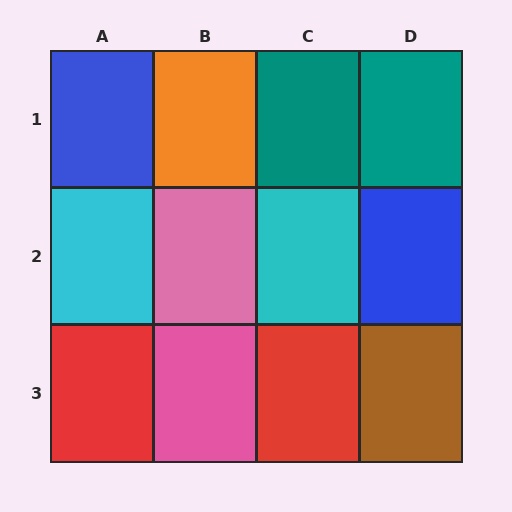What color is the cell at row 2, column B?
Pink.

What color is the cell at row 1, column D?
Teal.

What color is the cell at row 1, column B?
Orange.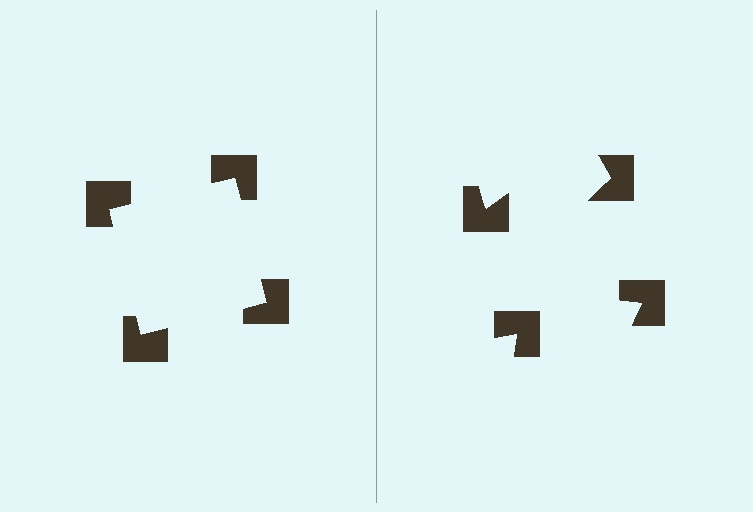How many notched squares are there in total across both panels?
8 — 4 on each side.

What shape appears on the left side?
An illusory square.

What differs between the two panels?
The notched squares are positioned identically on both sides; only the wedge orientations differ. On the left they align to a square; on the right they are misaligned.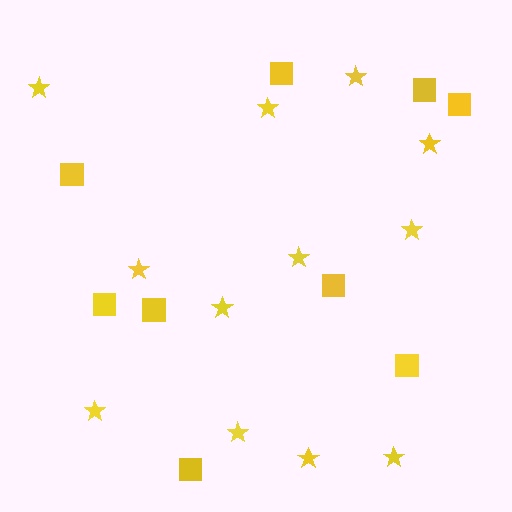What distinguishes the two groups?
There are 2 groups: one group of squares (9) and one group of stars (12).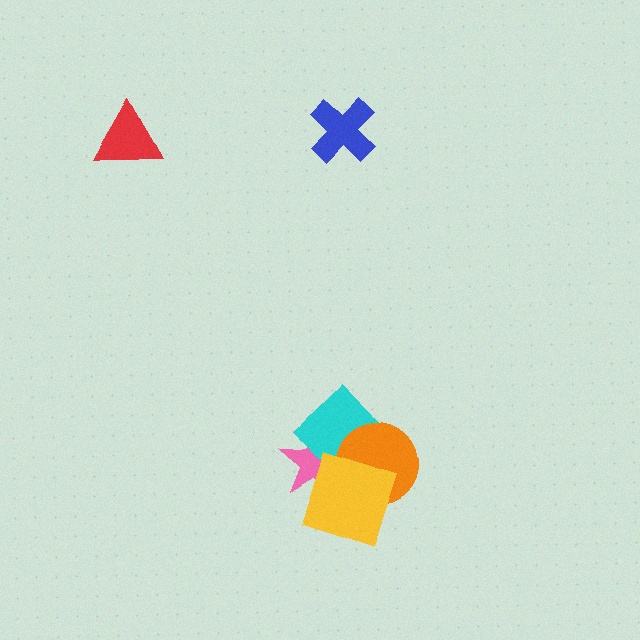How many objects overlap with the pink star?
3 objects overlap with the pink star.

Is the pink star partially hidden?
Yes, it is partially covered by another shape.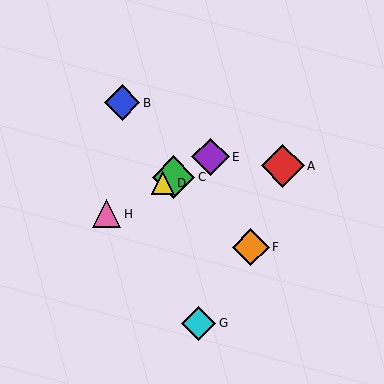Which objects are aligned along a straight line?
Objects C, D, E, H are aligned along a straight line.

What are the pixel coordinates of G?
Object G is at (199, 323).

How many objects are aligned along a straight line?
4 objects (C, D, E, H) are aligned along a straight line.